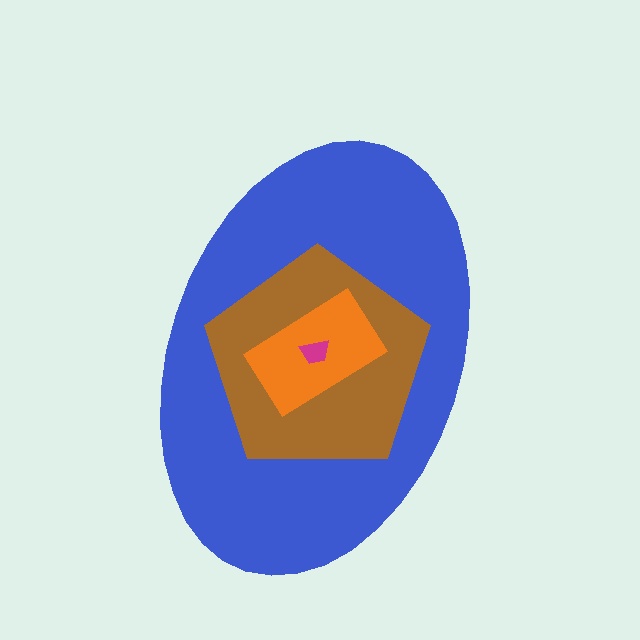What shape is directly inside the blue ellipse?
The brown pentagon.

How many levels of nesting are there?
4.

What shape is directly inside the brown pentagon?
The orange rectangle.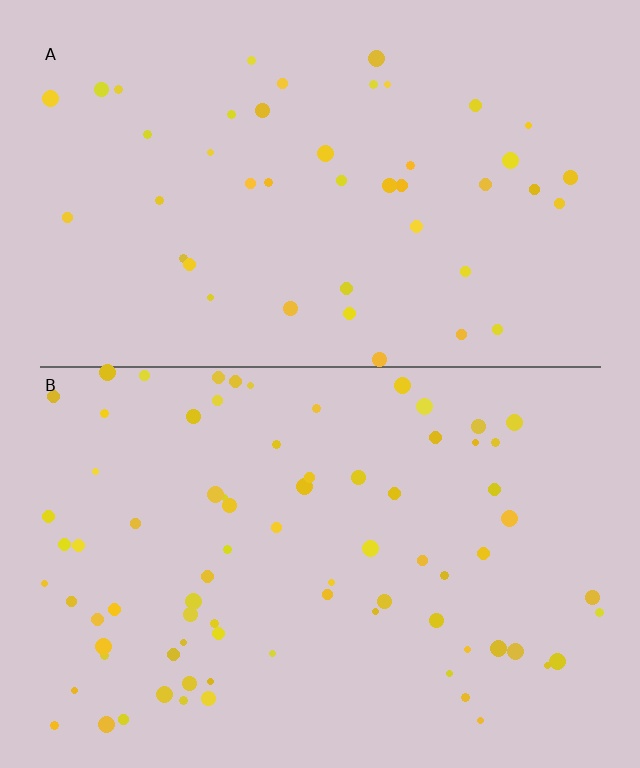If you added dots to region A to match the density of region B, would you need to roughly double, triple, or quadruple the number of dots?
Approximately double.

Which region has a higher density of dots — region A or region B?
B (the bottom).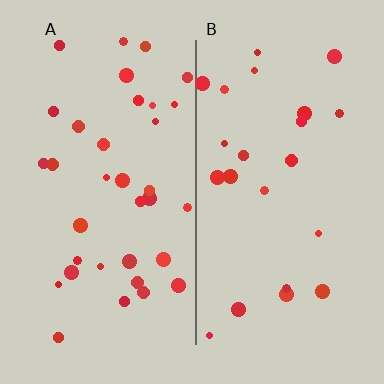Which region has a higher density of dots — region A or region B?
A (the left).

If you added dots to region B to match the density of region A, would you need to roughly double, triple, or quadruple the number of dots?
Approximately double.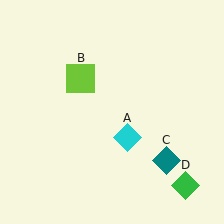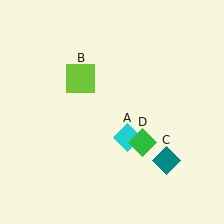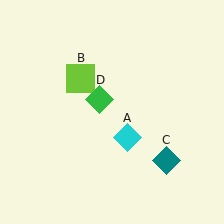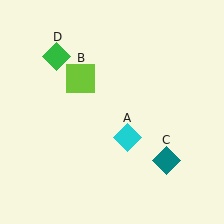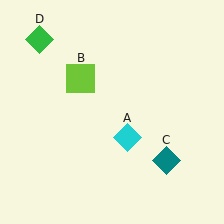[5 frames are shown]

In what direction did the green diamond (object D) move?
The green diamond (object D) moved up and to the left.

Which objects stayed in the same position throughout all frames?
Cyan diamond (object A) and lime square (object B) and teal diamond (object C) remained stationary.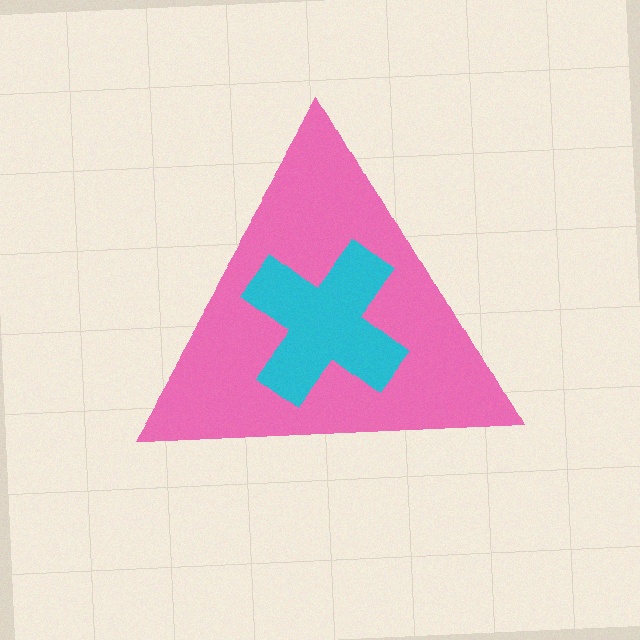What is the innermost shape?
The cyan cross.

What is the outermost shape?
The pink triangle.